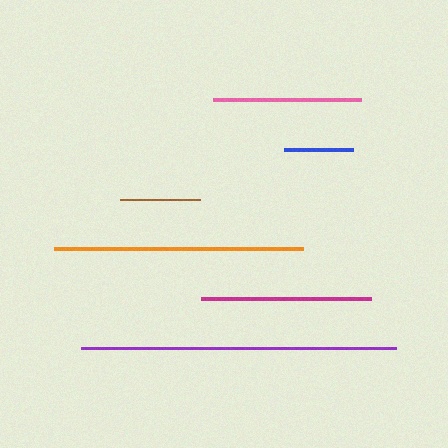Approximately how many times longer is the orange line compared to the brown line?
The orange line is approximately 3.1 times the length of the brown line.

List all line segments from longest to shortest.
From longest to shortest: purple, orange, magenta, pink, brown, blue.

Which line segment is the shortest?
The blue line is the shortest at approximately 69 pixels.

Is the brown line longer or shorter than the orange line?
The orange line is longer than the brown line.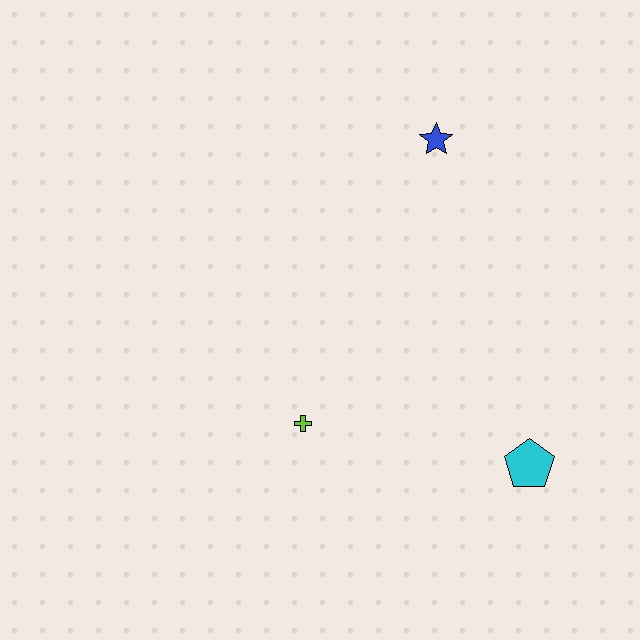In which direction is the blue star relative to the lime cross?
The blue star is above the lime cross.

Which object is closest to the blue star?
The lime cross is closest to the blue star.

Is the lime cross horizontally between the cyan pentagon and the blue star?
No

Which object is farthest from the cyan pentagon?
The blue star is farthest from the cyan pentagon.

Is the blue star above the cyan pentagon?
Yes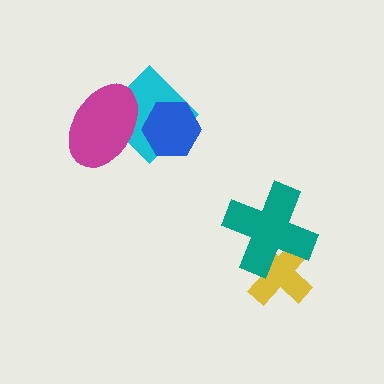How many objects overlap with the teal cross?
1 object overlaps with the teal cross.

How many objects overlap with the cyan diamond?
2 objects overlap with the cyan diamond.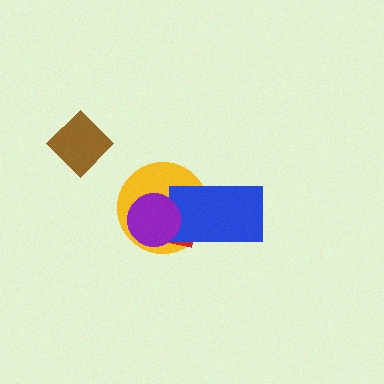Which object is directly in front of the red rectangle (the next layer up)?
The blue rectangle is directly in front of the red rectangle.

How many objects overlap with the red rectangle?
3 objects overlap with the red rectangle.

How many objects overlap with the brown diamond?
0 objects overlap with the brown diamond.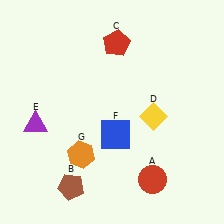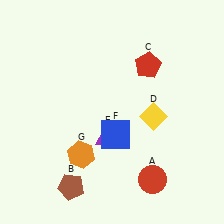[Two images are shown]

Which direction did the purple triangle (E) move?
The purple triangle (E) moved right.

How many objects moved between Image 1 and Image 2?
2 objects moved between the two images.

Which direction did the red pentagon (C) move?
The red pentagon (C) moved right.